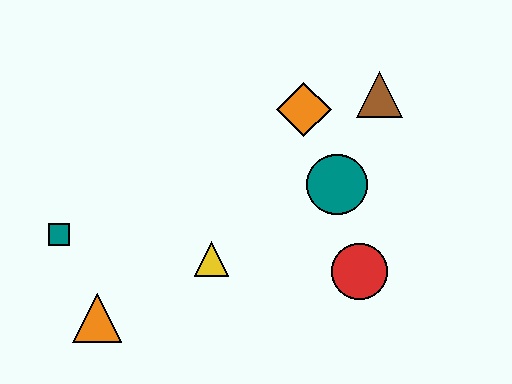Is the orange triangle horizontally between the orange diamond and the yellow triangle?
No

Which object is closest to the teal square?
The orange triangle is closest to the teal square.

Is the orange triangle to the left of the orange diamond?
Yes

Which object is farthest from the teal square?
The brown triangle is farthest from the teal square.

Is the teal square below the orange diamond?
Yes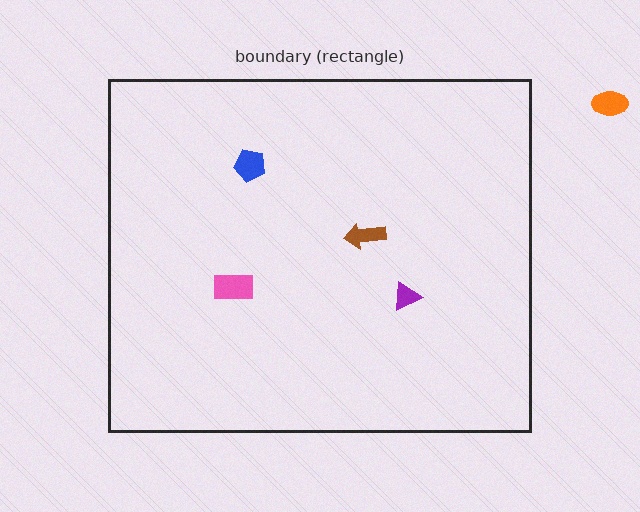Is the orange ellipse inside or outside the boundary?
Outside.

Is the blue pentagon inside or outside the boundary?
Inside.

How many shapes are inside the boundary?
4 inside, 1 outside.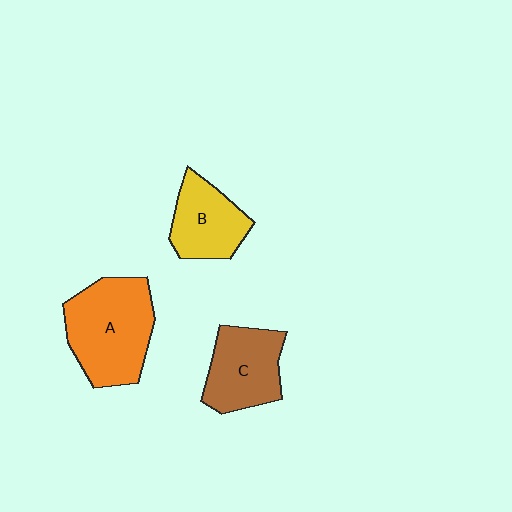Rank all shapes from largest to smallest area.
From largest to smallest: A (orange), C (brown), B (yellow).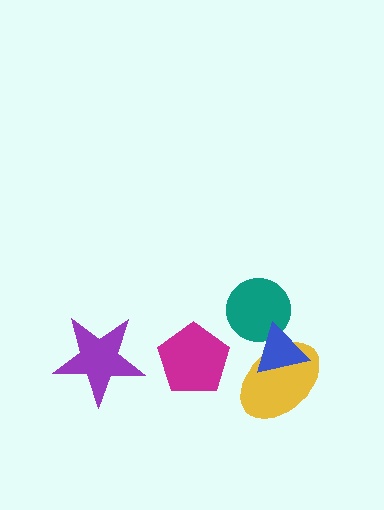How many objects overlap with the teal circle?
1 object overlaps with the teal circle.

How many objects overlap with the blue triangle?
2 objects overlap with the blue triangle.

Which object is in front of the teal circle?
The blue triangle is in front of the teal circle.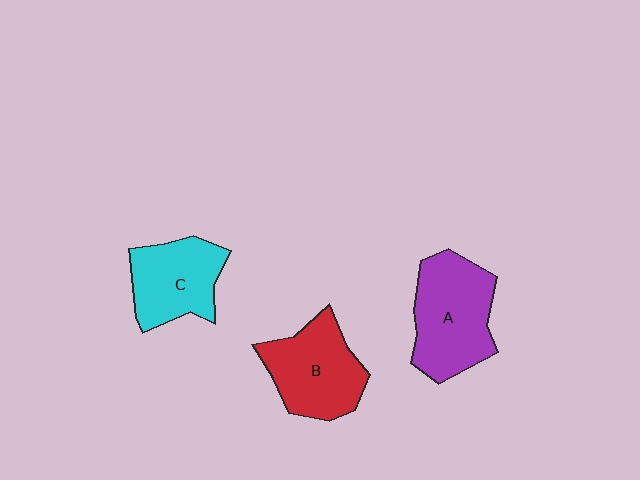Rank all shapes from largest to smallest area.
From largest to smallest: A (purple), B (red), C (cyan).